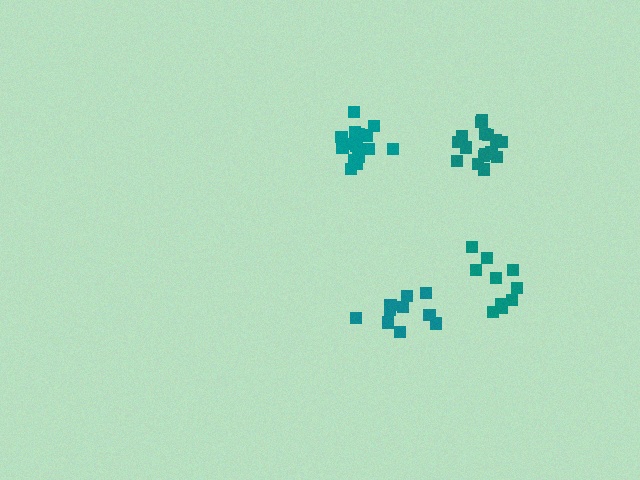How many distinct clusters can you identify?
There are 4 distinct clusters.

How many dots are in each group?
Group 1: 11 dots, Group 2: 16 dots, Group 3: 10 dots, Group 4: 16 dots (53 total).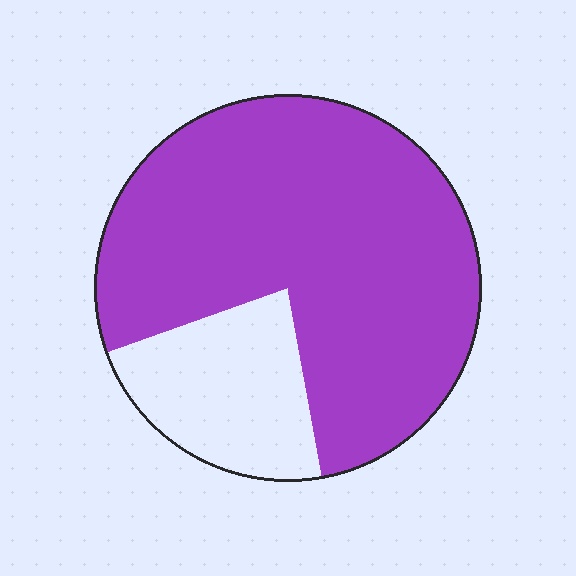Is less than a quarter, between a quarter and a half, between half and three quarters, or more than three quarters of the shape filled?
More than three quarters.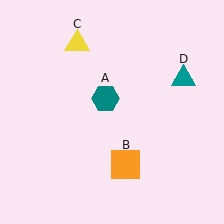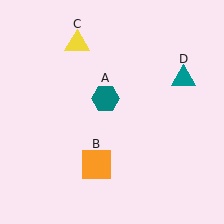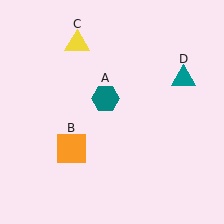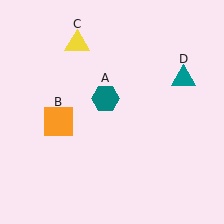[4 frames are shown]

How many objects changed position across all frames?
1 object changed position: orange square (object B).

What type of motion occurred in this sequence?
The orange square (object B) rotated clockwise around the center of the scene.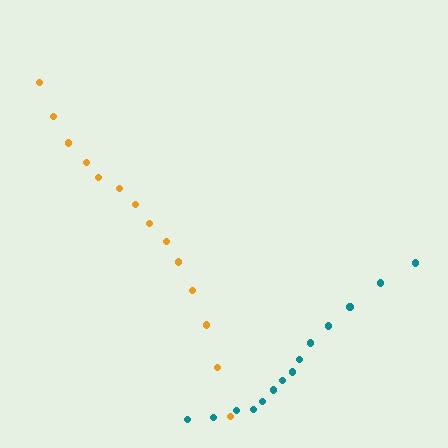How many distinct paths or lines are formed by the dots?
There are 2 distinct paths.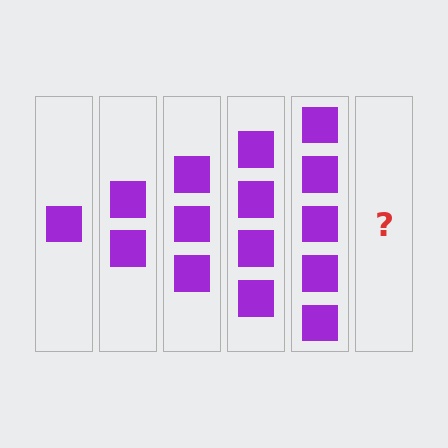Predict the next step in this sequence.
The next step is 6 squares.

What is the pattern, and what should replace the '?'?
The pattern is that each step adds one more square. The '?' should be 6 squares.